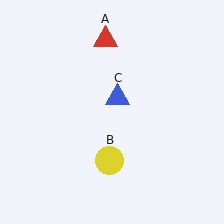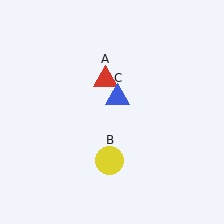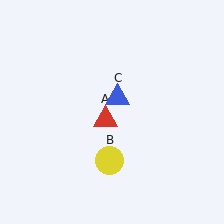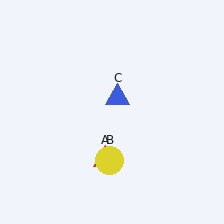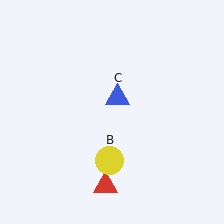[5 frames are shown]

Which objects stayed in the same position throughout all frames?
Yellow circle (object B) and blue triangle (object C) remained stationary.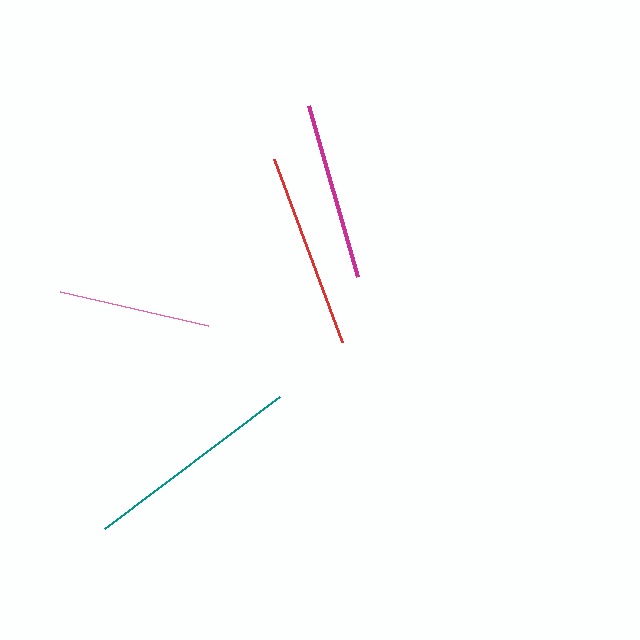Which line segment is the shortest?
The pink line is the shortest at approximately 152 pixels.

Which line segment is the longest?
The teal line is the longest at approximately 220 pixels.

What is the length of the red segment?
The red segment is approximately 195 pixels long.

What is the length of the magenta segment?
The magenta segment is approximately 178 pixels long.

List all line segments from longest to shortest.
From longest to shortest: teal, red, magenta, pink.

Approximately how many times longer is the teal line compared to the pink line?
The teal line is approximately 1.4 times the length of the pink line.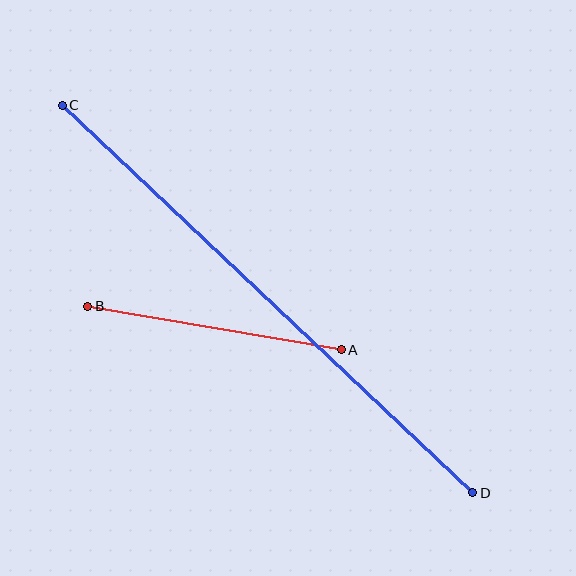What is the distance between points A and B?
The distance is approximately 257 pixels.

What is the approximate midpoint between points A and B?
The midpoint is at approximately (214, 328) pixels.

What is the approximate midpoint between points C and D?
The midpoint is at approximately (267, 299) pixels.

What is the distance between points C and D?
The distance is approximately 565 pixels.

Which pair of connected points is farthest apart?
Points C and D are farthest apart.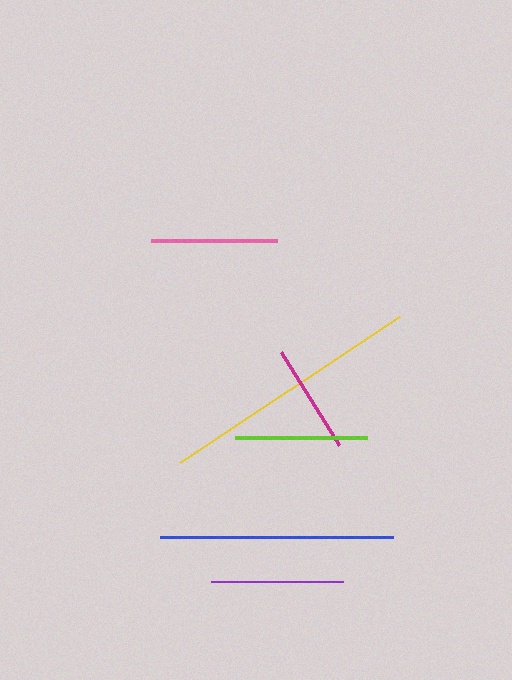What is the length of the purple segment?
The purple segment is approximately 132 pixels long.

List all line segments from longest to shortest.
From longest to shortest: yellow, blue, lime, purple, pink, magenta.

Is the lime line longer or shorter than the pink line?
The lime line is longer than the pink line.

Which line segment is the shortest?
The magenta line is the shortest at approximately 109 pixels.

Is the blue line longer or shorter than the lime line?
The blue line is longer than the lime line.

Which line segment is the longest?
The yellow line is the longest at approximately 264 pixels.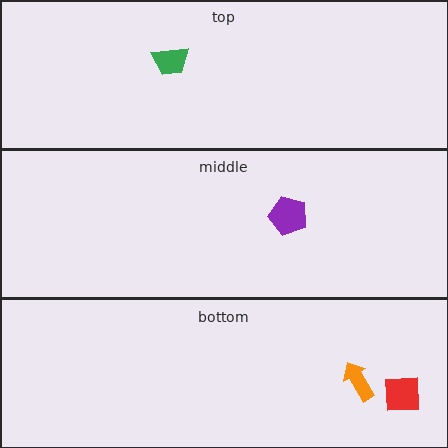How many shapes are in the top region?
1.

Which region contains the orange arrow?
The bottom region.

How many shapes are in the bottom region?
2.